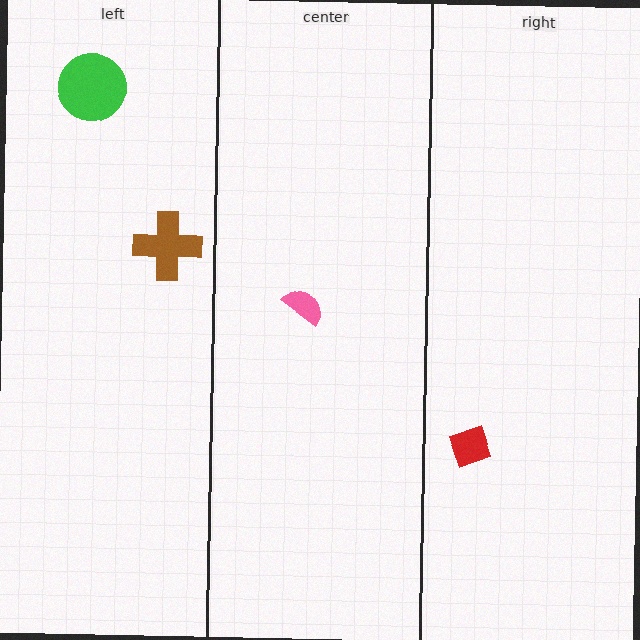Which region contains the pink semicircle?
The center region.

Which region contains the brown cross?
The left region.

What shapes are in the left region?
The green circle, the brown cross.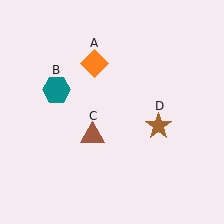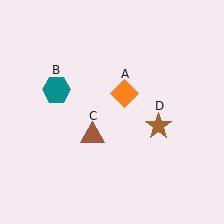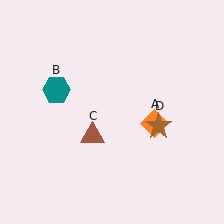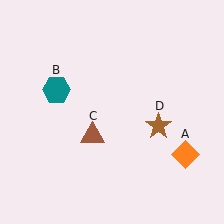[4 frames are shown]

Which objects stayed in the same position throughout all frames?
Teal hexagon (object B) and brown triangle (object C) and brown star (object D) remained stationary.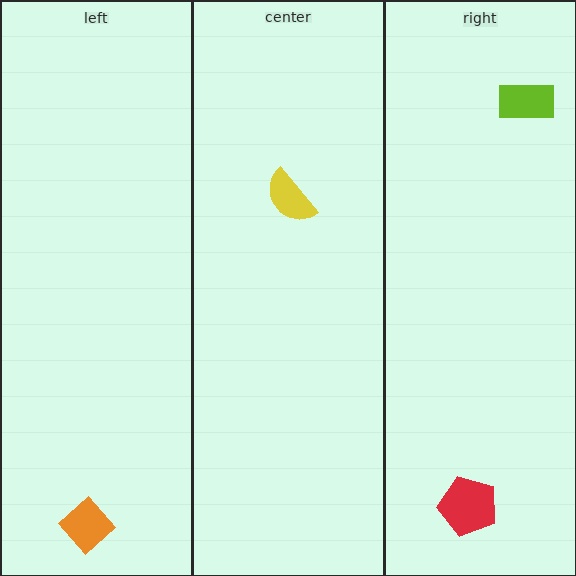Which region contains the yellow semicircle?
The center region.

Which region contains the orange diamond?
The left region.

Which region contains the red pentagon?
The right region.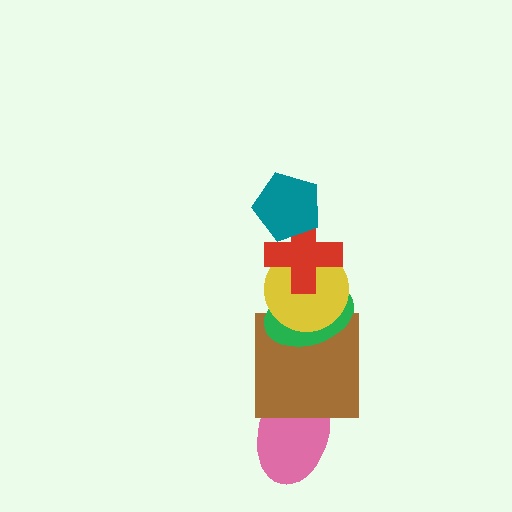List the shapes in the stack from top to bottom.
From top to bottom: the teal pentagon, the red cross, the yellow circle, the green ellipse, the brown square, the pink ellipse.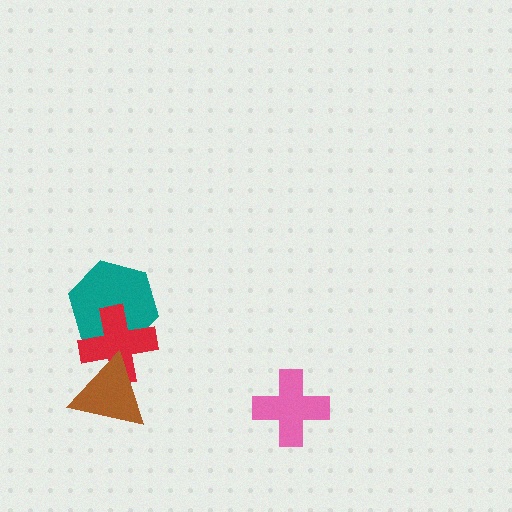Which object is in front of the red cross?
The brown triangle is in front of the red cross.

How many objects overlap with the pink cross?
0 objects overlap with the pink cross.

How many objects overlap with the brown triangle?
1 object overlaps with the brown triangle.